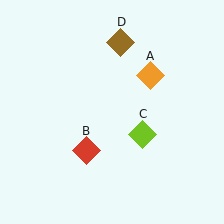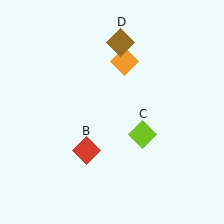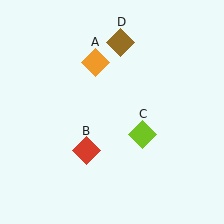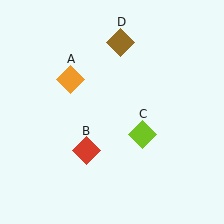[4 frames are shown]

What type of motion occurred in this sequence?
The orange diamond (object A) rotated counterclockwise around the center of the scene.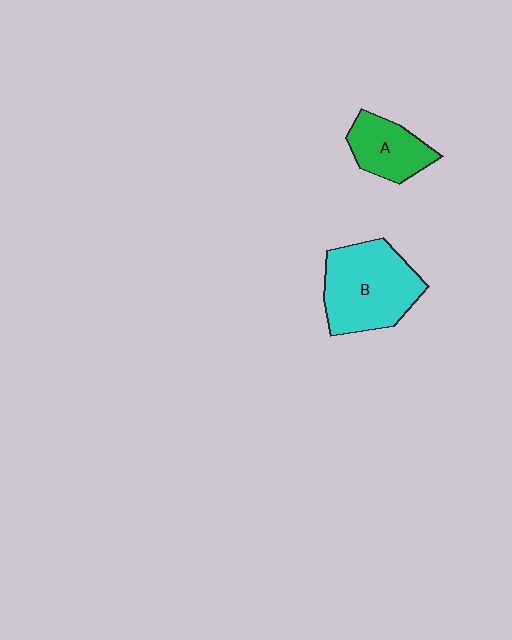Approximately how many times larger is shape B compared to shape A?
Approximately 1.8 times.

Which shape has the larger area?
Shape B (cyan).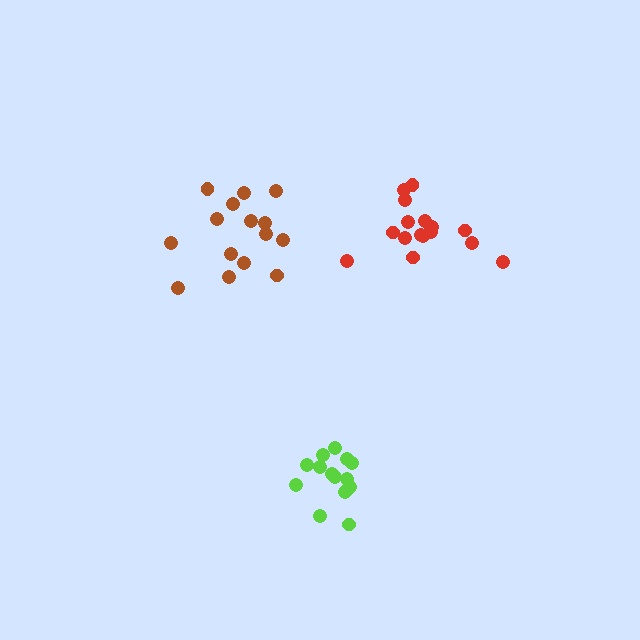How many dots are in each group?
Group 1: 16 dots, Group 2: 15 dots, Group 3: 17 dots (48 total).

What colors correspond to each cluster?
The clusters are colored: lime, brown, red.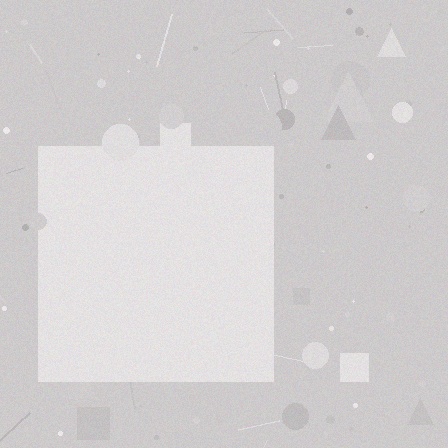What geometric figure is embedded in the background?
A square is embedded in the background.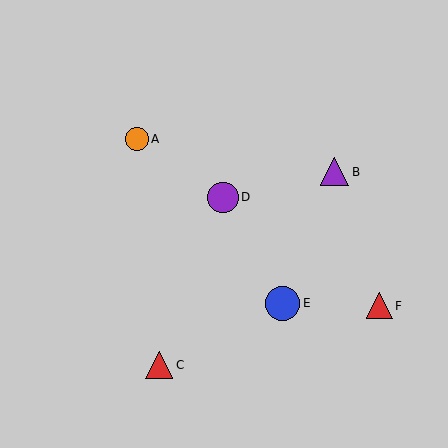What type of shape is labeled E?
Shape E is a blue circle.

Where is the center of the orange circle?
The center of the orange circle is at (137, 139).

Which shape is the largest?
The blue circle (labeled E) is the largest.